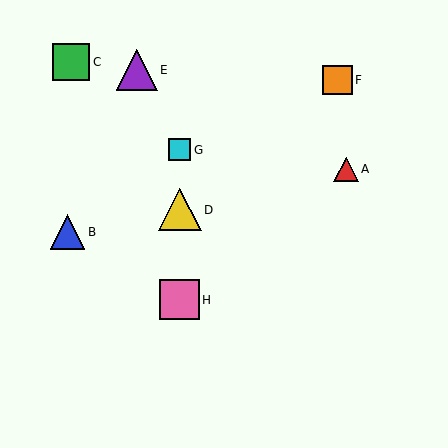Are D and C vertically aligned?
No, D is at x≈180 and C is at x≈71.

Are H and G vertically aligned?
Yes, both are at x≈180.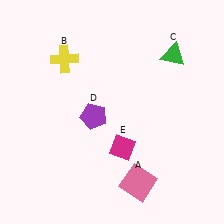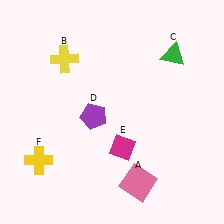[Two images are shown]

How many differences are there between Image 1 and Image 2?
There is 1 difference between the two images.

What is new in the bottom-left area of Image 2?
A yellow cross (F) was added in the bottom-left area of Image 2.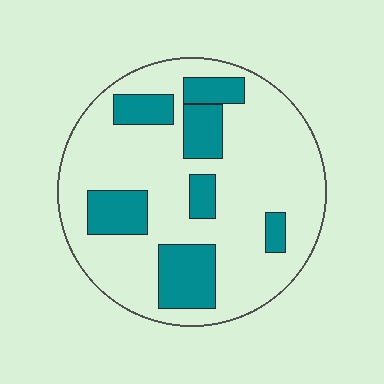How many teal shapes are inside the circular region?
7.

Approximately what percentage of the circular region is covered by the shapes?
Approximately 25%.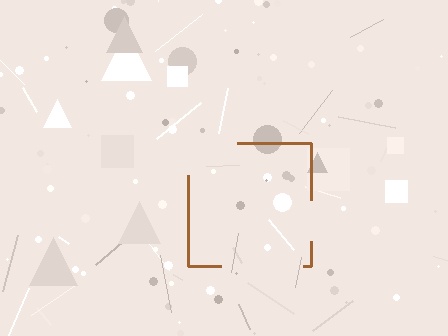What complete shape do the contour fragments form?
The contour fragments form a square.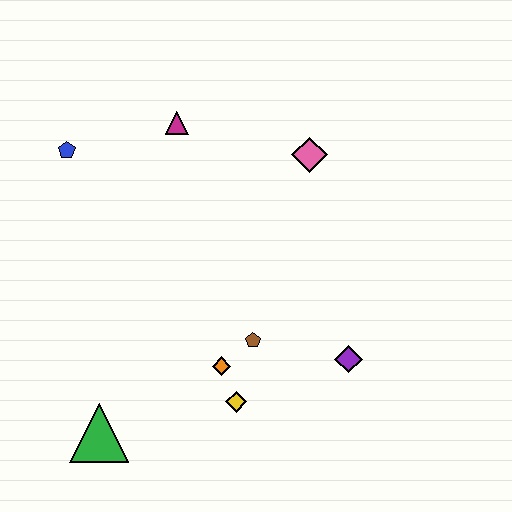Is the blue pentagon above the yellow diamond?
Yes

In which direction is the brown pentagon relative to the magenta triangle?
The brown pentagon is below the magenta triangle.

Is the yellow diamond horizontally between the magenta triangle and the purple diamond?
Yes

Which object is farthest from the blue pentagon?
The purple diamond is farthest from the blue pentagon.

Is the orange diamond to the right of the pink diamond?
No